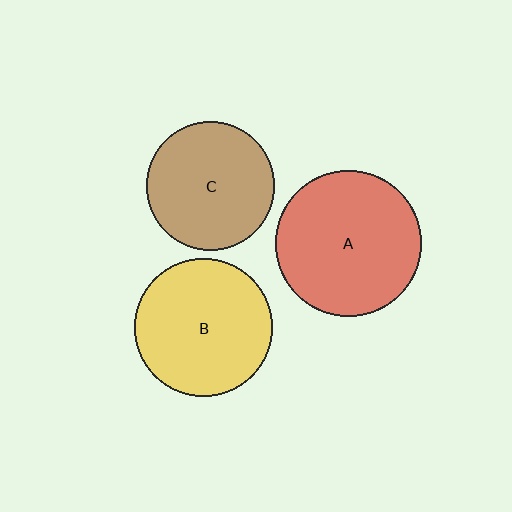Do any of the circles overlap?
No, none of the circles overlap.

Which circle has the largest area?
Circle A (red).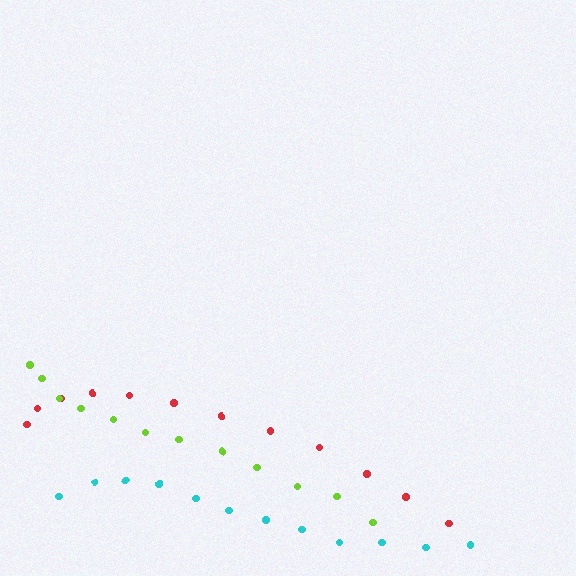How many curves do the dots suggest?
There are 3 distinct paths.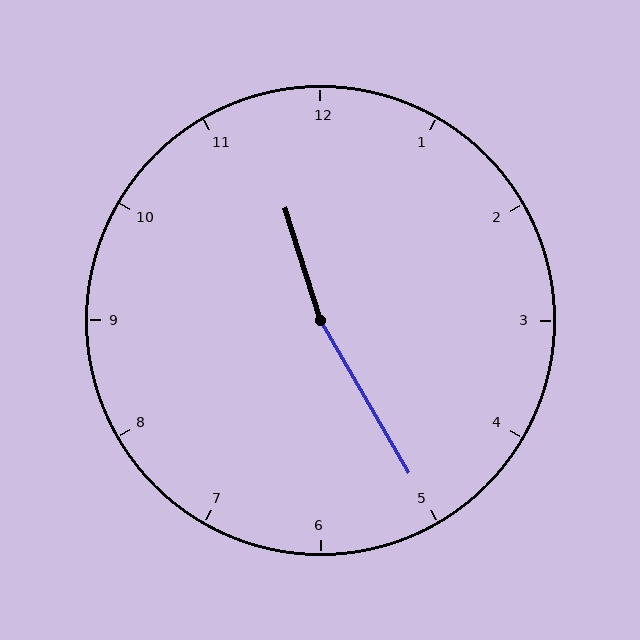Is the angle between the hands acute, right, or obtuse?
It is obtuse.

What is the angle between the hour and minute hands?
Approximately 168 degrees.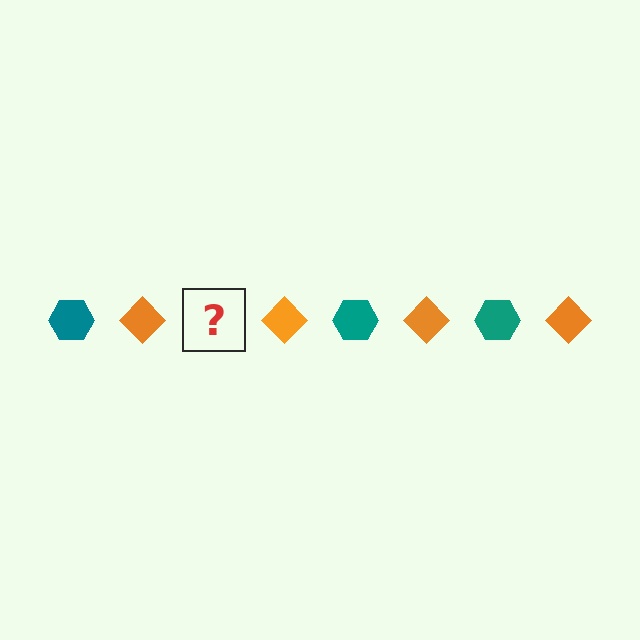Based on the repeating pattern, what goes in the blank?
The blank should be a teal hexagon.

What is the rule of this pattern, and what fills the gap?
The rule is that the pattern alternates between teal hexagon and orange diamond. The gap should be filled with a teal hexagon.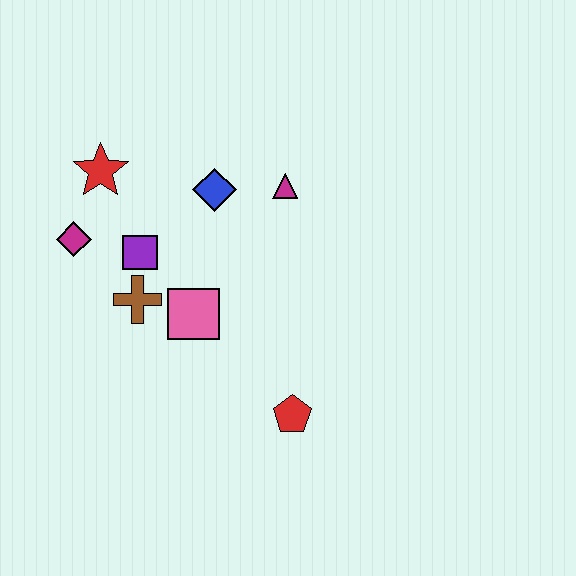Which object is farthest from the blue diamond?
The red pentagon is farthest from the blue diamond.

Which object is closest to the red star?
The magenta diamond is closest to the red star.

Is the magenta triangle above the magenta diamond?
Yes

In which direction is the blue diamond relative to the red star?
The blue diamond is to the right of the red star.